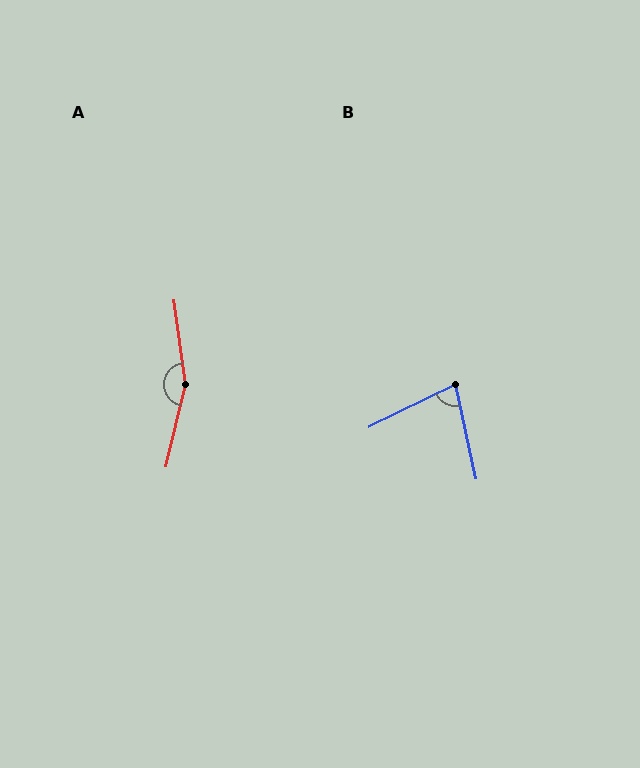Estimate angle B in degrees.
Approximately 76 degrees.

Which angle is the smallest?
B, at approximately 76 degrees.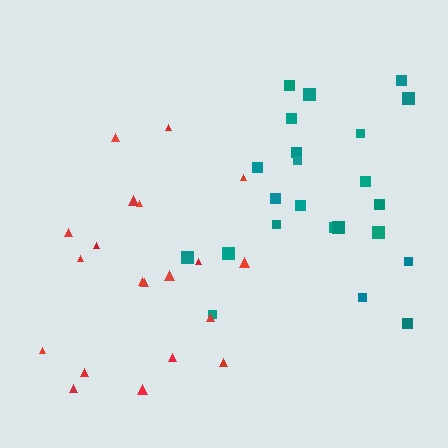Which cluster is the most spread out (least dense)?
Red.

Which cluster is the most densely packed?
Teal.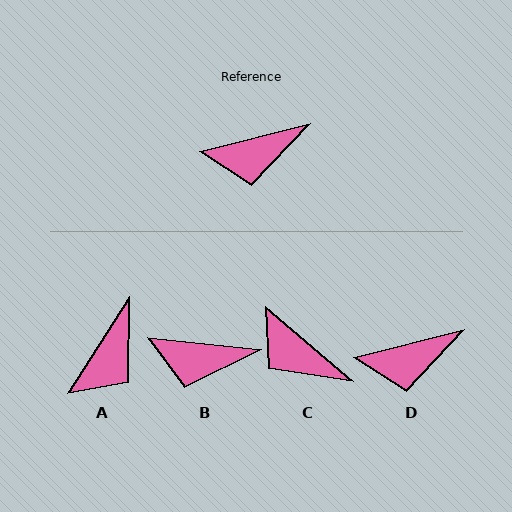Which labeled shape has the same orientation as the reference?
D.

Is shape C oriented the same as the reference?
No, it is off by about 55 degrees.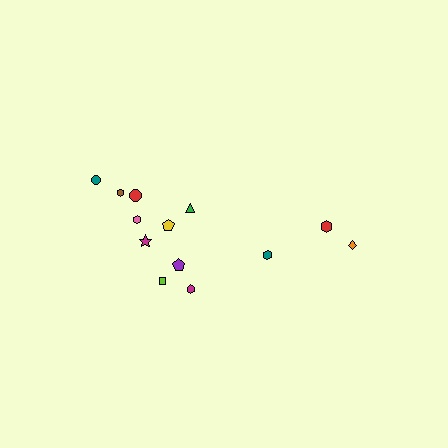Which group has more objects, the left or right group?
The left group.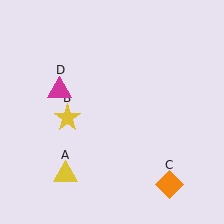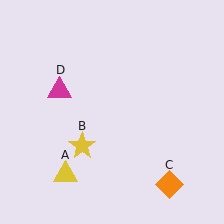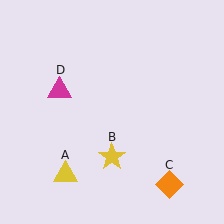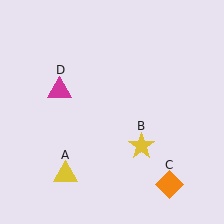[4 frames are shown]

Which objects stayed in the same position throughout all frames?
Yellow triangle (object A) and orange diamond (object C) and magenta triangle (object D) remained stationary.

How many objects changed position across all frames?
1 object changed position: yellow star (object B).